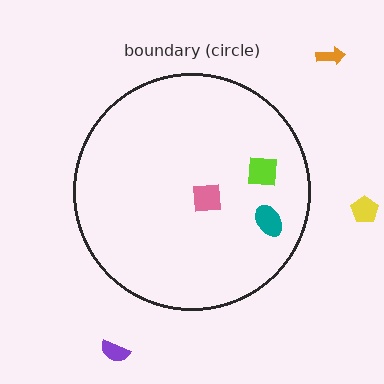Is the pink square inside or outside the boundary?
Inside.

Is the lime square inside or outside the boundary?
Inside.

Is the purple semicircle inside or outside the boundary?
Outside.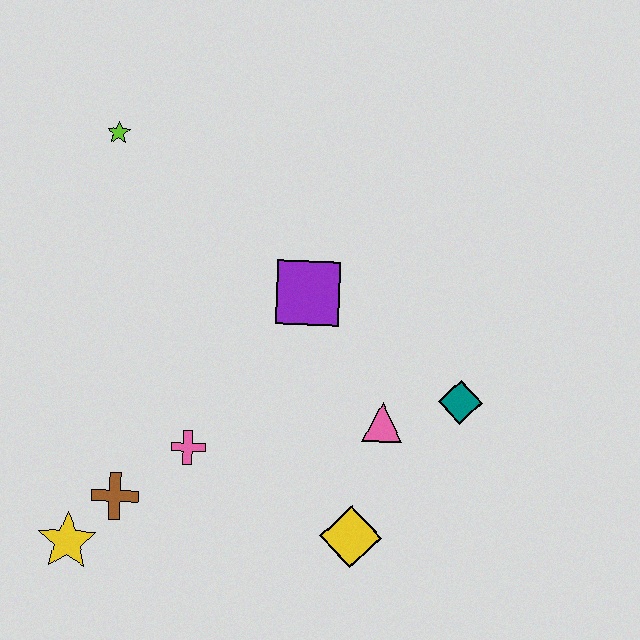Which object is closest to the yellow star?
The brown cross is closest to the yellow star.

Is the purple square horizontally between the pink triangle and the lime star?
Yes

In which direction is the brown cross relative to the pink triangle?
The brown cross is to the left of the pink triangle.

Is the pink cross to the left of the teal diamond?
Yes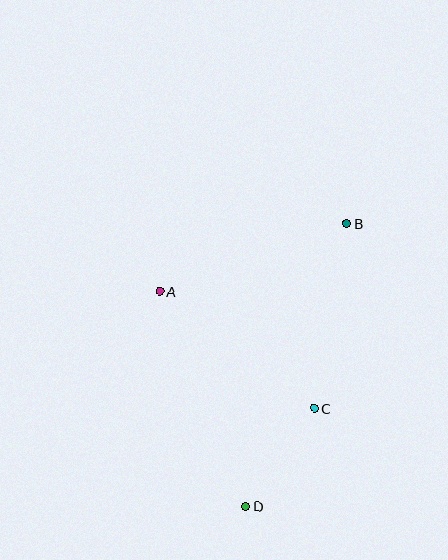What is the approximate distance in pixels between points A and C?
The distance between A and C is approximately 194 pixels.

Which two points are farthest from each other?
Points B and D are farthest from each other.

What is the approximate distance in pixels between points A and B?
The distance between A and B is approximately 199 pixels.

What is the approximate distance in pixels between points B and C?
The distance between B and C is approximately 187 pixels.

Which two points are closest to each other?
Points C and D are closest to each other.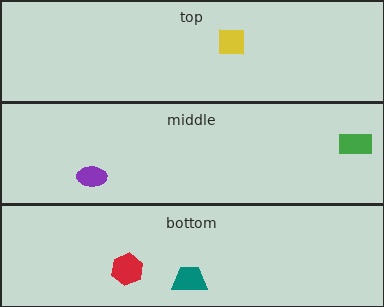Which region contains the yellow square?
The top region.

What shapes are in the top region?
The yellow square.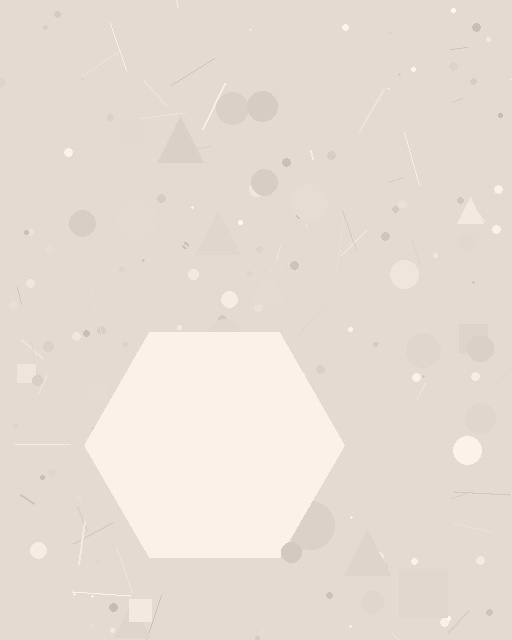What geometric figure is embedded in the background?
A hexagon is embedded in the background.